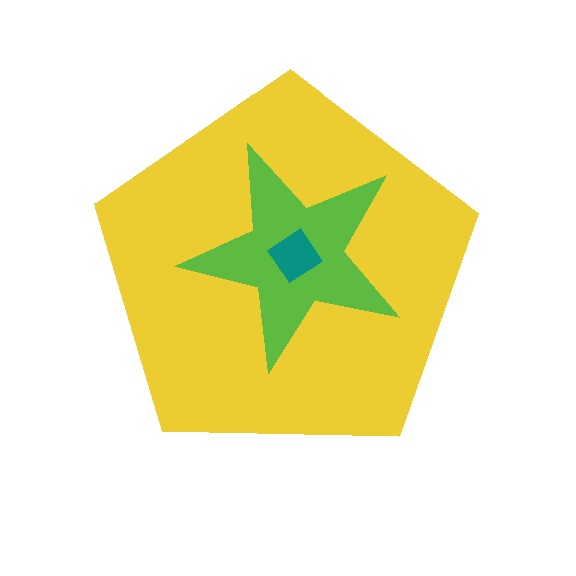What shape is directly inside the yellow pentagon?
The lime star.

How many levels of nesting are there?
3.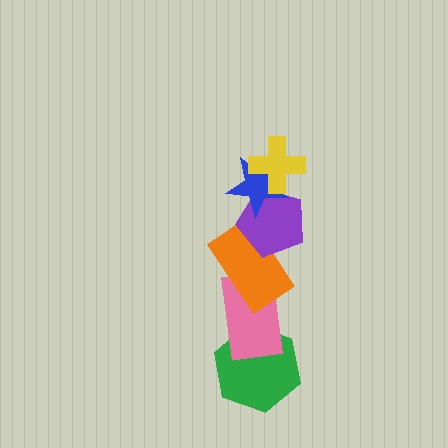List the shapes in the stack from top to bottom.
From top to bottom: the yellow cross, the blue star, the purple pentagon, the orange rectangle, the pink rectangle, the green hexagon.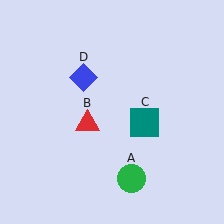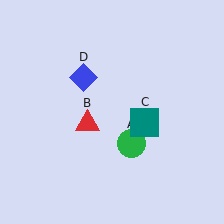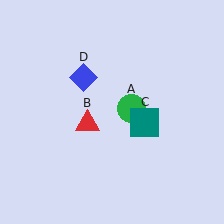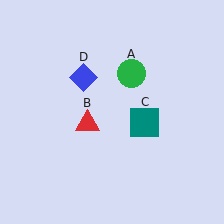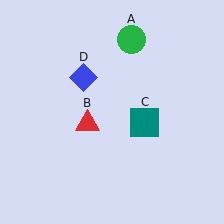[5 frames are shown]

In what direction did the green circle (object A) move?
The green circle (object A) moved up.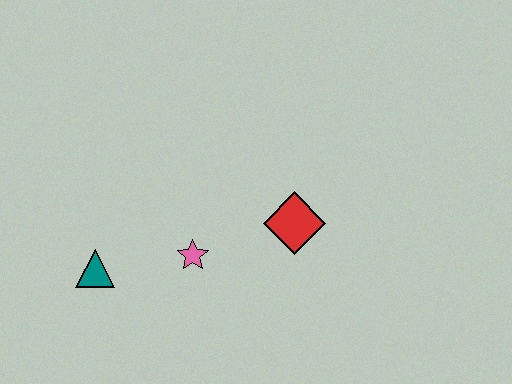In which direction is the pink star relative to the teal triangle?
The pink star is to the right of the teal triangle.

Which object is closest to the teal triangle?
The pink star is closest to the teal triangle.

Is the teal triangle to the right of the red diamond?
No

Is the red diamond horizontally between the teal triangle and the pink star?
No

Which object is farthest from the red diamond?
The teal triangle is farthest from the red diamond.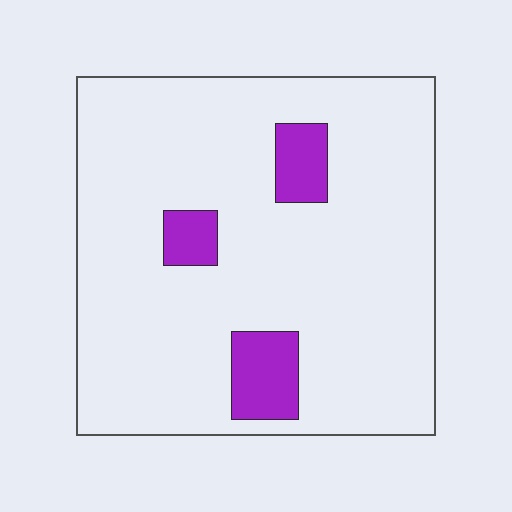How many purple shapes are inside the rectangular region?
3.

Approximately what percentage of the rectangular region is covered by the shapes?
Approximately 10%.